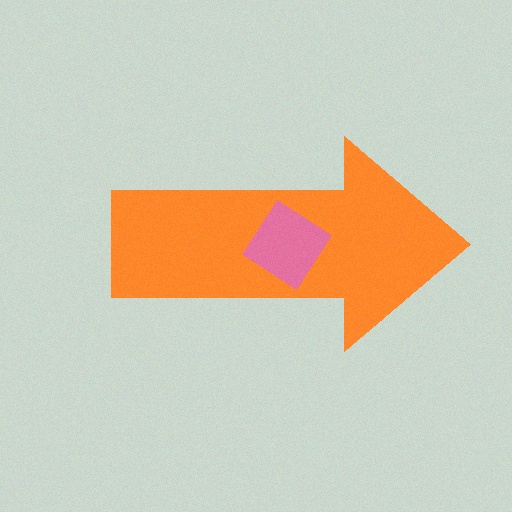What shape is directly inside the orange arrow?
The pink diamond.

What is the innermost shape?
The pink diamond.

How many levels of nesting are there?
2.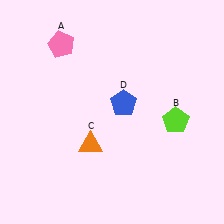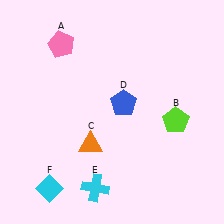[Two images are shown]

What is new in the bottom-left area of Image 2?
A cyan cross (E) was added in the bottom-left area of Image 2.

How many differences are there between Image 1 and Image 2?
There are 2 differences between the two images.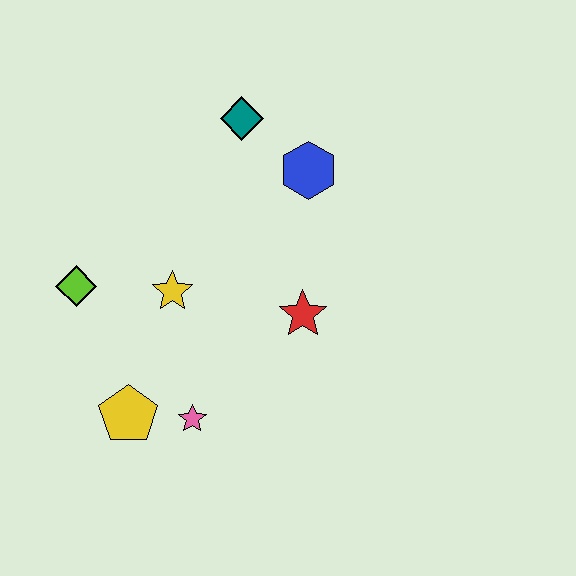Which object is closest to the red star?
The yellow star is closest to the red star.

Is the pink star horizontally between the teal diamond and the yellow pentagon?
Yes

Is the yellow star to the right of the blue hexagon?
No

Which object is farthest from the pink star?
The teal diamond is farthest from the pink star.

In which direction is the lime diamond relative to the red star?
The lime diamond is to the left of the red star.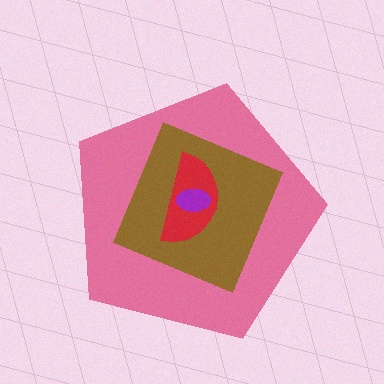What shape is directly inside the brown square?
The red semicircle.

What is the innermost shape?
The purple ellipse.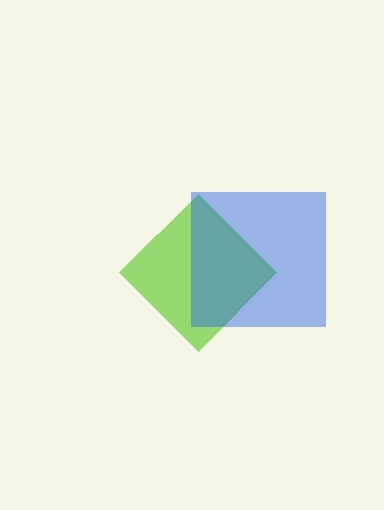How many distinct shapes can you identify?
There are 2 distinct shapes: a lime diamond, a blue square.